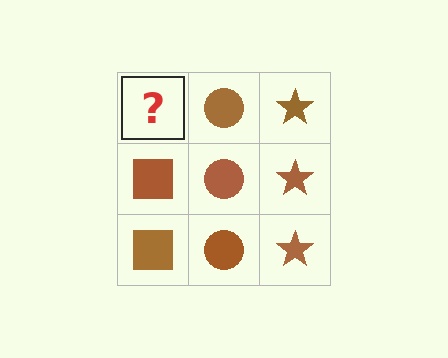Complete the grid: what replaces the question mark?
The question mark should be replaced with a brown square.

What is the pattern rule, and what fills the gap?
The rule is that each column has a consistent shape. The gap should be filled with a brown square.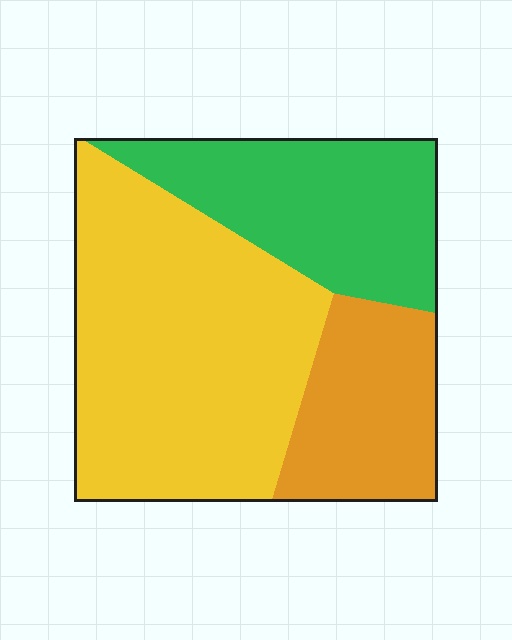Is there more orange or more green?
Green.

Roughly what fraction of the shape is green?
Green covers 28% of the shape.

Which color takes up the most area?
Yellow, at roughly 50%.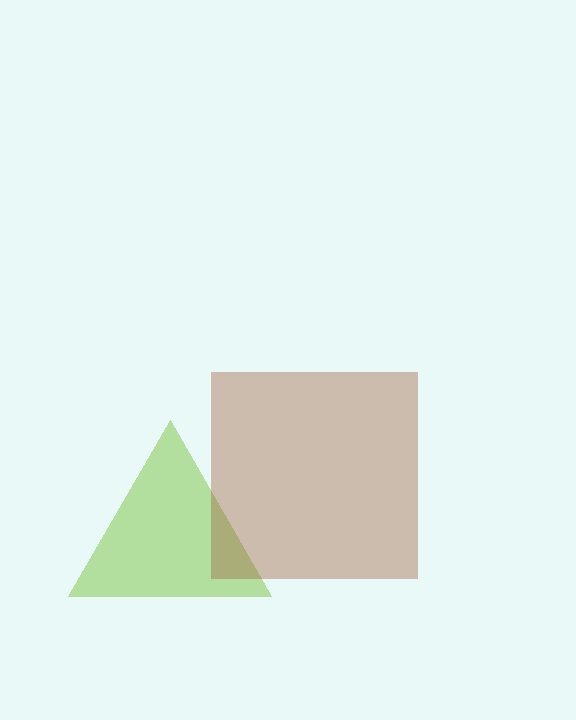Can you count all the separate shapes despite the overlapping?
Yes, there are 2 separate shapes.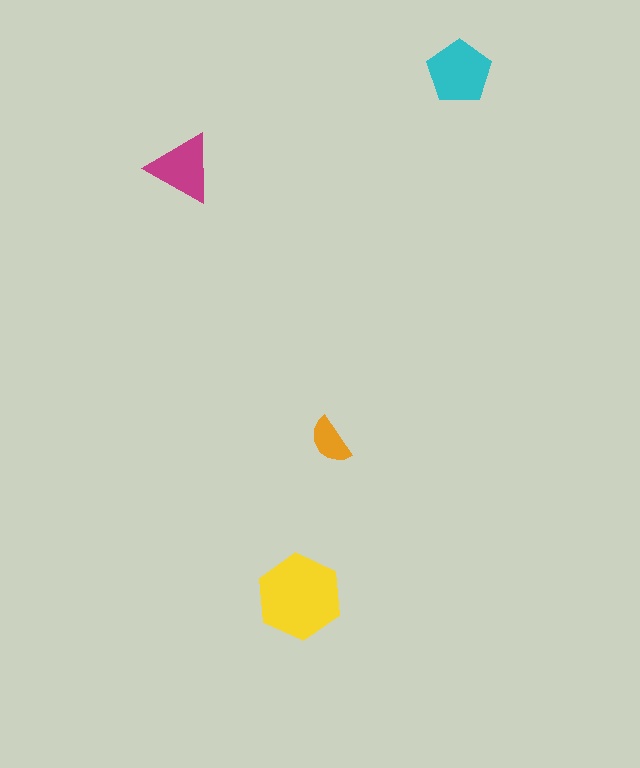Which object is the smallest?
The orange semicircle.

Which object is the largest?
The yellow hexagon.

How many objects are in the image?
There are 4 objects in the image.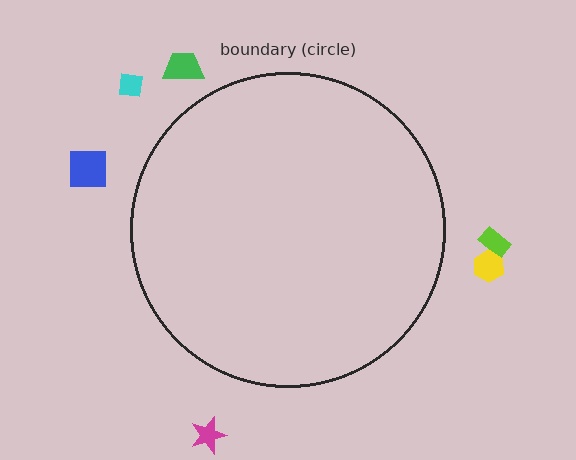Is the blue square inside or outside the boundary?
Outside.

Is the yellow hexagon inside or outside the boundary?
Outside.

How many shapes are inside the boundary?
0 inside, 6 outside.